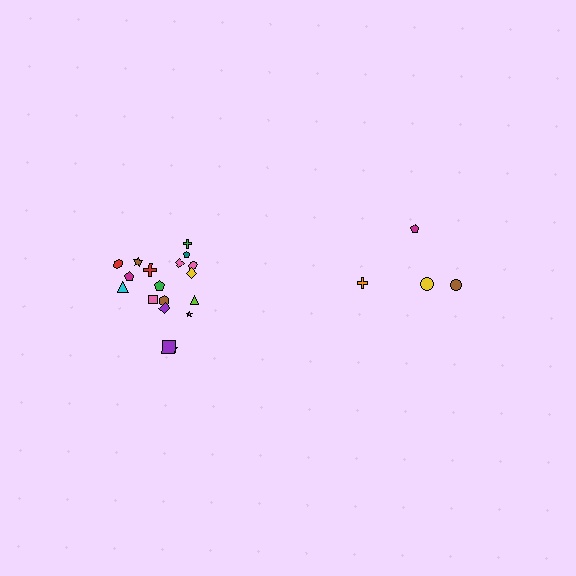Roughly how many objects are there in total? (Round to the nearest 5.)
Roughly 20 objects in total.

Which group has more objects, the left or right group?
The left group.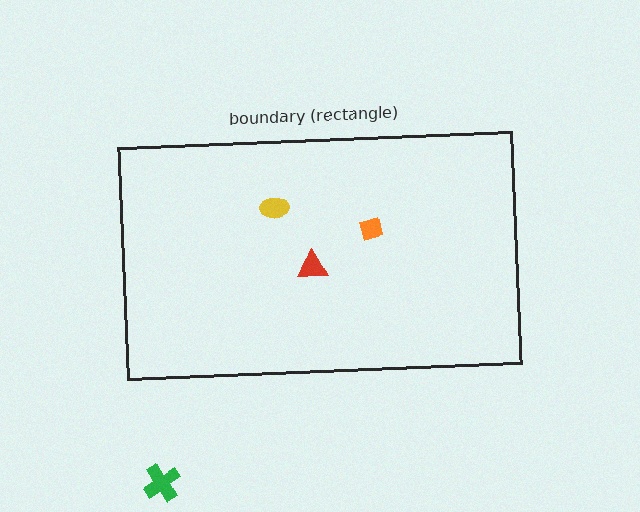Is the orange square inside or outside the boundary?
Inside.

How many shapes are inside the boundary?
3 inside, 1 outside.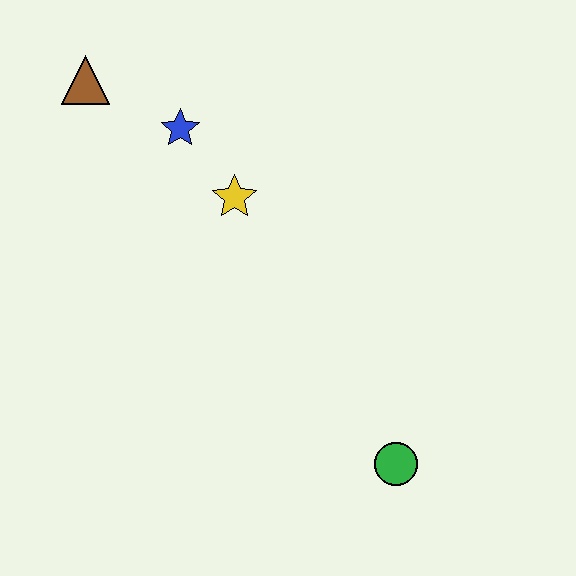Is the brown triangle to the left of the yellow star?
Yes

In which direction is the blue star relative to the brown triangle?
The blue star is to the right of the brown triangle.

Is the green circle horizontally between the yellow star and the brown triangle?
No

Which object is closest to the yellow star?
The blue star is closest to the yellow star.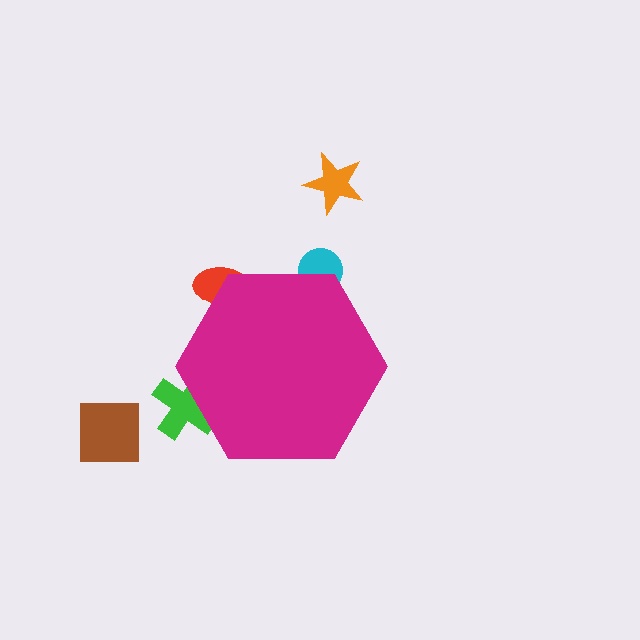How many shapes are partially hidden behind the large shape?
3 shapes are partially hidden.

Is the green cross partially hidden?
Yes, the green cross is partially hidden behind the magenta hexagon.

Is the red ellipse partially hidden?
Yes, the red ellipse is partially hidden behind the magenta hexagon.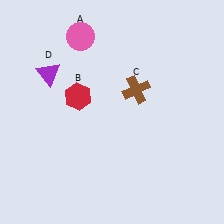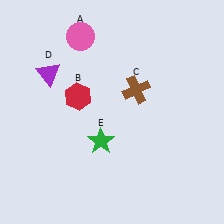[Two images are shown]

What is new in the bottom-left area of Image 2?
A green star (E) was added in the bottom-left area of Image 2.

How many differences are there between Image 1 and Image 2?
There is 1 difference between the two images.